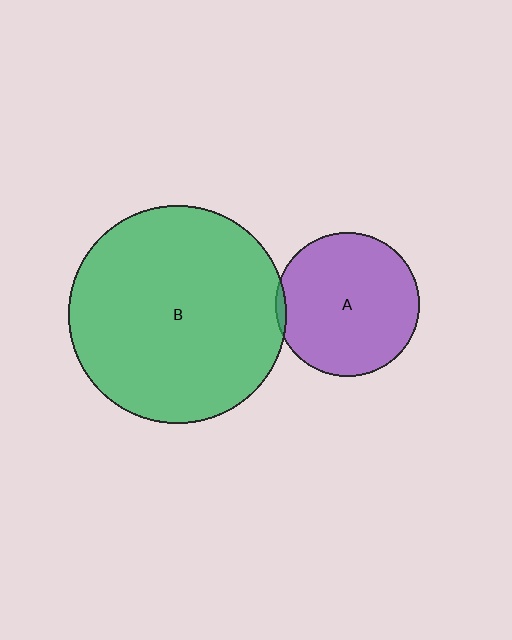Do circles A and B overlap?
Yes.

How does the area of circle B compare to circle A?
Approximately 2.3 times.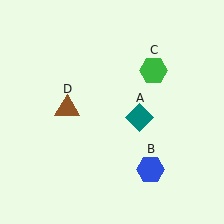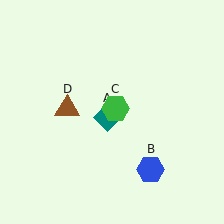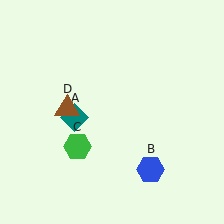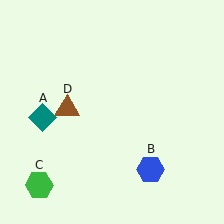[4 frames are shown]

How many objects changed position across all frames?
2 objects changed position: teal diamond (object A), green hexagon (object C).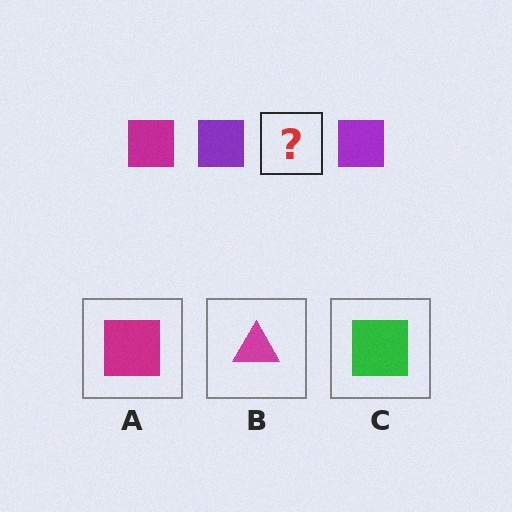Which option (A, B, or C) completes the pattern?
A.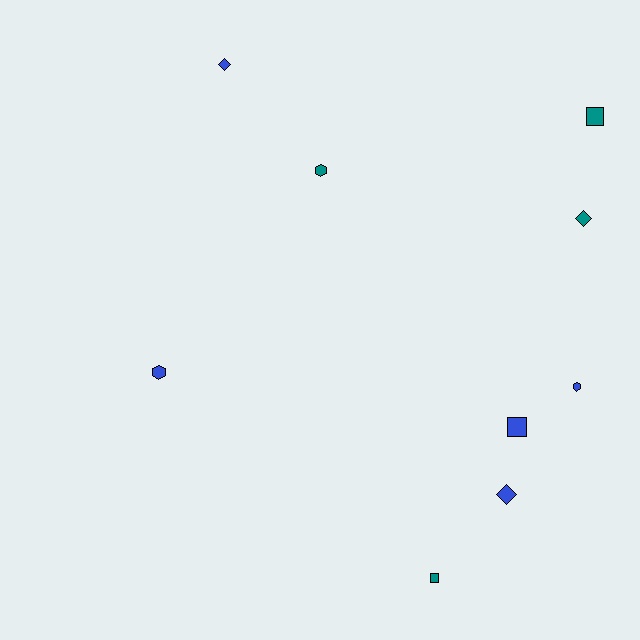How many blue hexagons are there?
There are 2 blue hexagons.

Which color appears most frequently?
Blue, with 5 objects.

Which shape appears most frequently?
Diamond, with 3 objects.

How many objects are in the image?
There are 9 objects.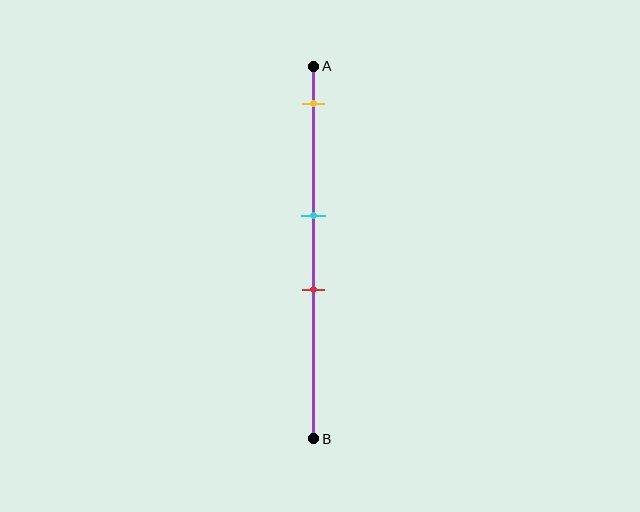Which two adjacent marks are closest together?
The cyan and red marks are the closest adjacent pair.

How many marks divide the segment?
There are 3 marks dividing the segment.